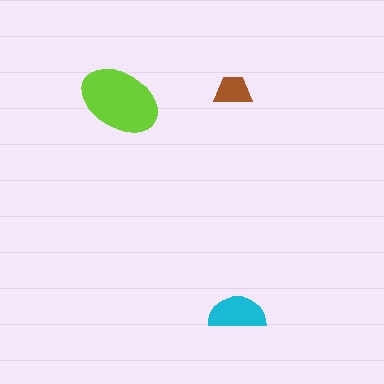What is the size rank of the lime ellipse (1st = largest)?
1st.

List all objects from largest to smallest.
The lime ellipse, the cyan semicircle, the brown trapezoid.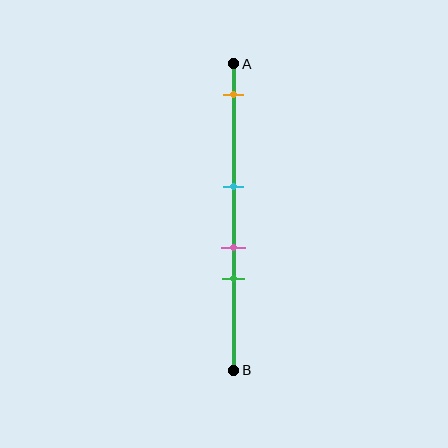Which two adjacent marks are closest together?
The pink and green marks are the closest adjacent pair.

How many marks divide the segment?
There are 4 marks dividing the segment.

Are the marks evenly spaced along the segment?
No, the marks are not evenly spaced.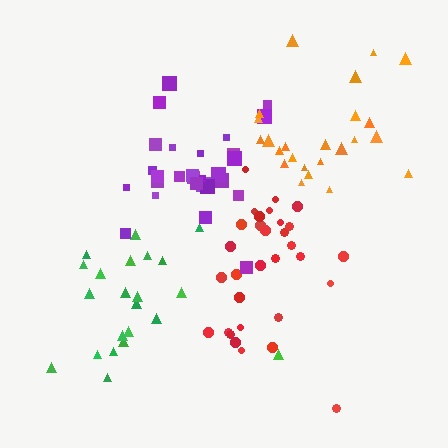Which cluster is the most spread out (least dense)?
Orange.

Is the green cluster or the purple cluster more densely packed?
Purple.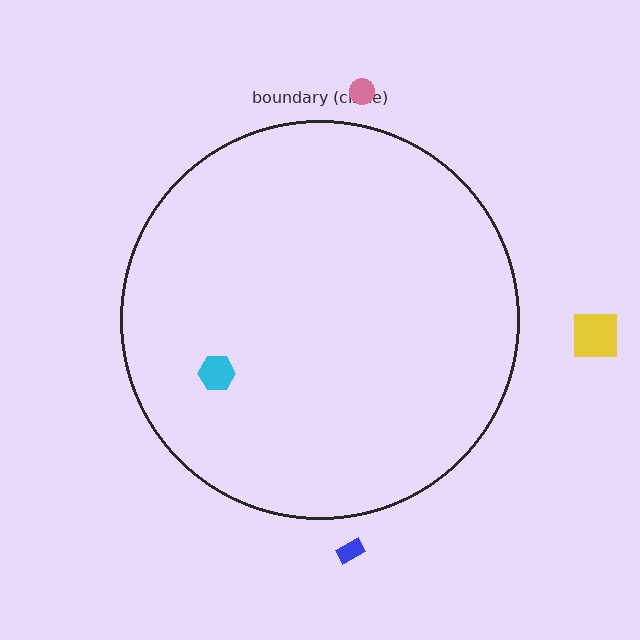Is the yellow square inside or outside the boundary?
Outside.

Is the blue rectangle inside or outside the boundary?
Outside.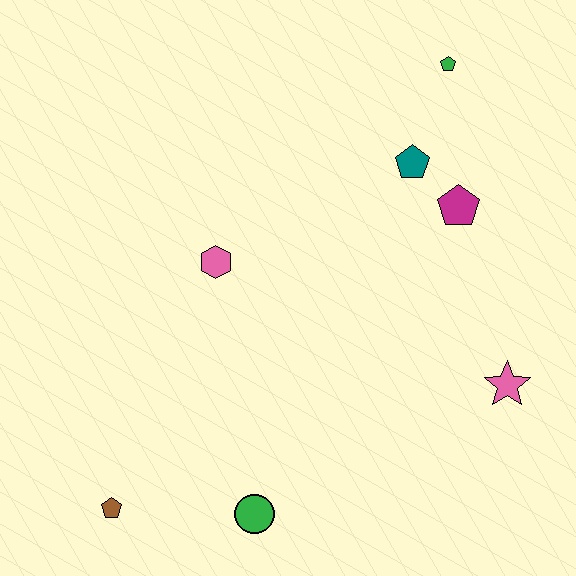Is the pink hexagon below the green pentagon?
Yes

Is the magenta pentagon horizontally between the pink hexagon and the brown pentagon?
No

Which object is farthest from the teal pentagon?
The brown pentagon is farthest from the teal pentagon.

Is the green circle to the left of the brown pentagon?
No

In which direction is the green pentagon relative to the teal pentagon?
The green pentagon is above the teal pentagon.